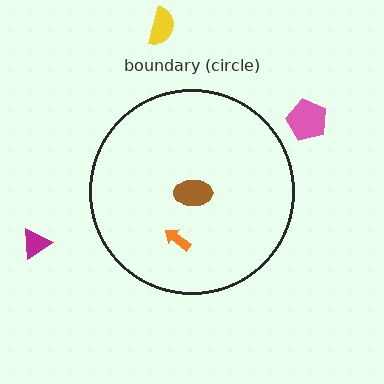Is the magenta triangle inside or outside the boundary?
Outside.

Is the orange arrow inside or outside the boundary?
Inside.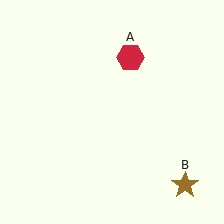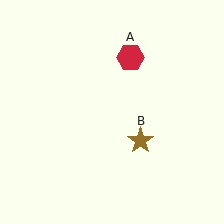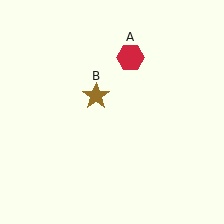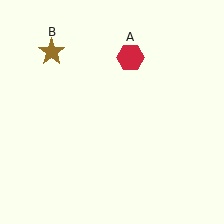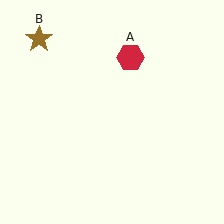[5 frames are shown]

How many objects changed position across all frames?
1 object changed position: brown star (object B).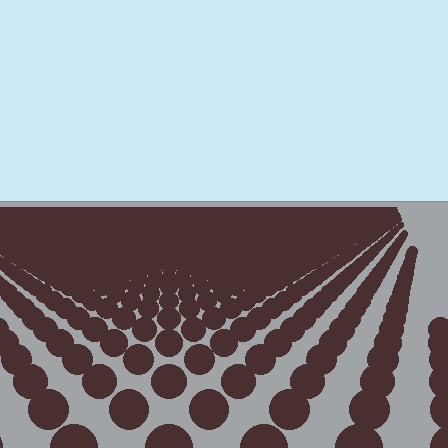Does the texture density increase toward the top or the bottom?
Density increases toward the top.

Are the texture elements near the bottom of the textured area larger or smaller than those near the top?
Larger. Near the bottom, elements are closer to the viewer and appear at a bigger on-screen size.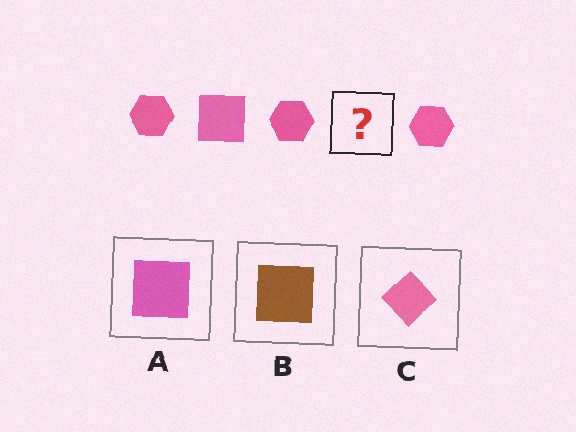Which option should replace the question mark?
Option A.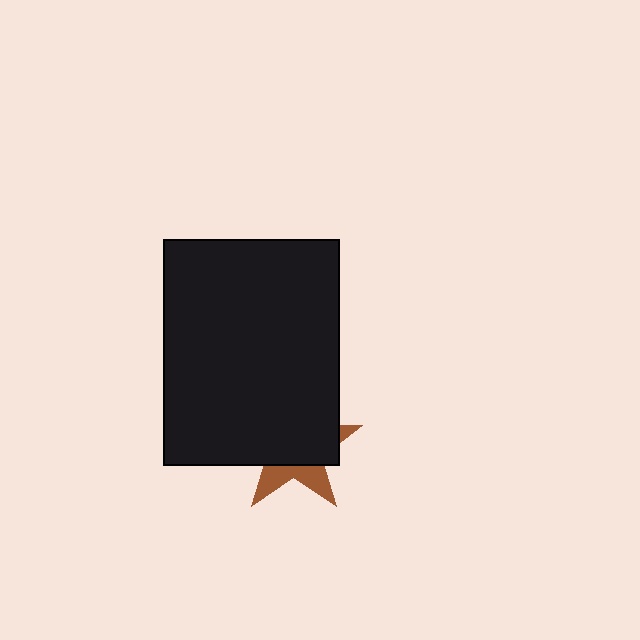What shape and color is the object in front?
The object in front is a black rectangle.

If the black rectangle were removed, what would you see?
You would see the complete brown star.